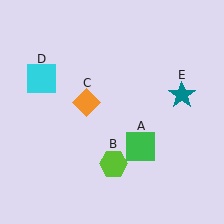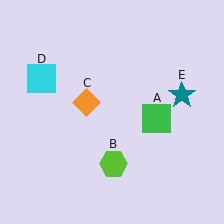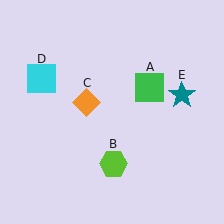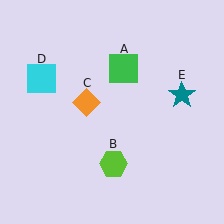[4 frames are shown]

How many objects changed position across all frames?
1 object changed position: green square (object A).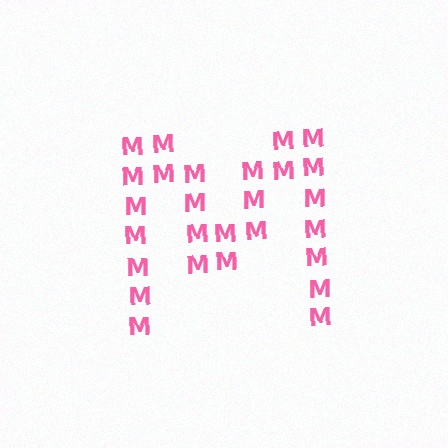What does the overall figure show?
The overall figure shows the letter M.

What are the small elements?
The small elements are letter M's.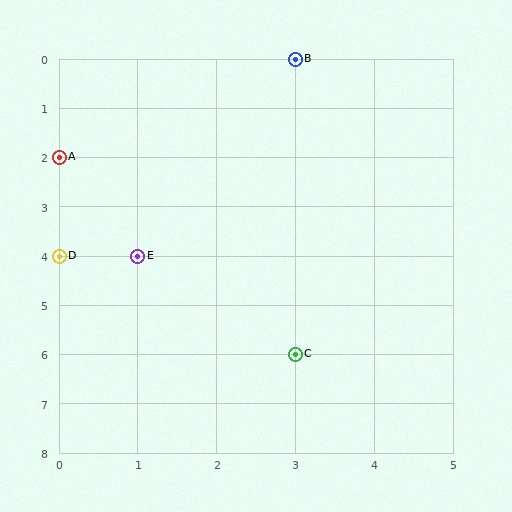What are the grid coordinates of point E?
Point E is at grid coordinates (1, 4).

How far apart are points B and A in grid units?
Points B and A are 3 columns and 2 rows apart (about 3.6 grid units diagonally).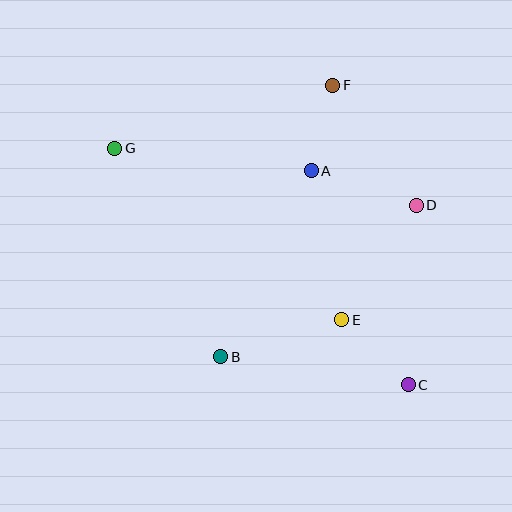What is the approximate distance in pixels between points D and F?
The distance between D and F is approximately 146 pixels.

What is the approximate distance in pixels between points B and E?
The distance between B and E is approximately 127 pixels.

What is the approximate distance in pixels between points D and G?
The distance between D and G is approximately 307 pixels.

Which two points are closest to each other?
Points A and F are closest to each other.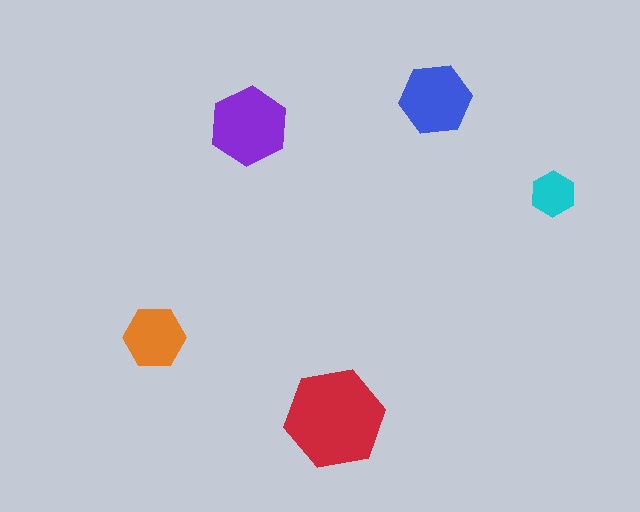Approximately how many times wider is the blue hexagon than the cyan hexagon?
About 1.5 times wider.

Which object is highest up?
The blue hexagon is topmost.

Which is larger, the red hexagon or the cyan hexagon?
The red one.